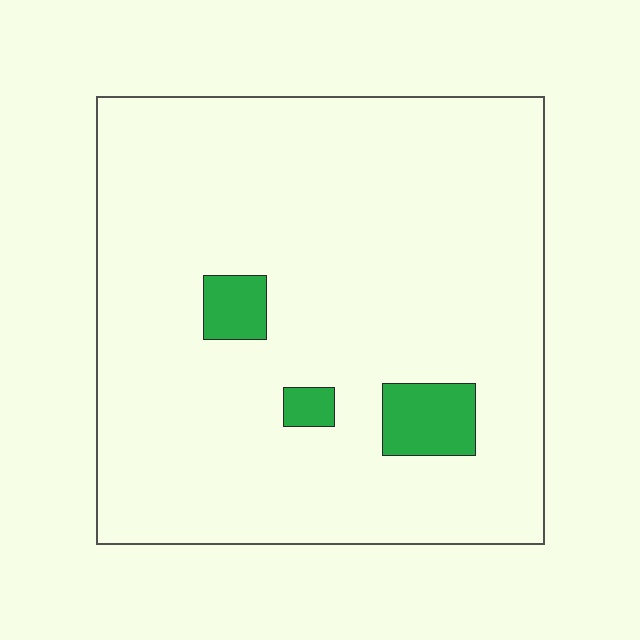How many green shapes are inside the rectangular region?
3.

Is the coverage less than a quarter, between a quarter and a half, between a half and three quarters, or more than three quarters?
Less than a quarter.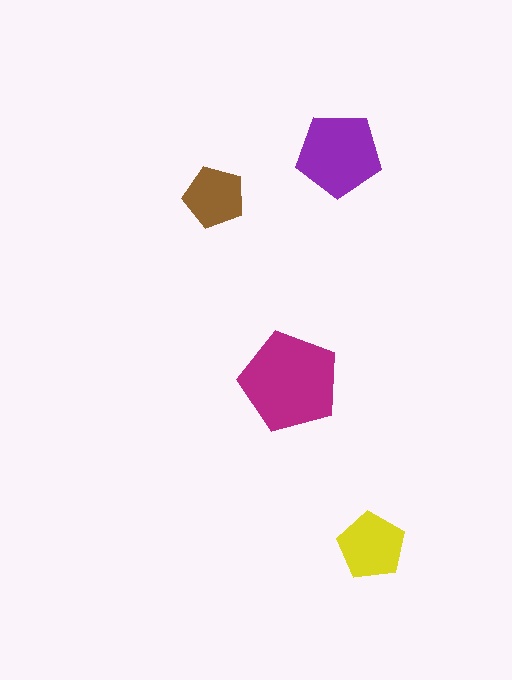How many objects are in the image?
There are 4 objects in the image.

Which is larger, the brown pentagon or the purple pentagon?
The purple one.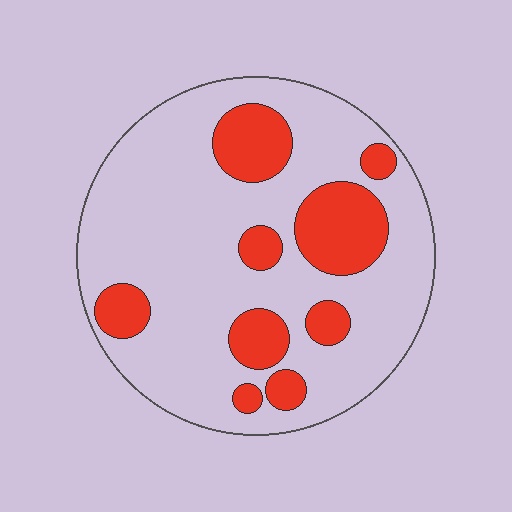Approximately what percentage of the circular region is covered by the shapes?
Approximately 25%.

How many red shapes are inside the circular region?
9.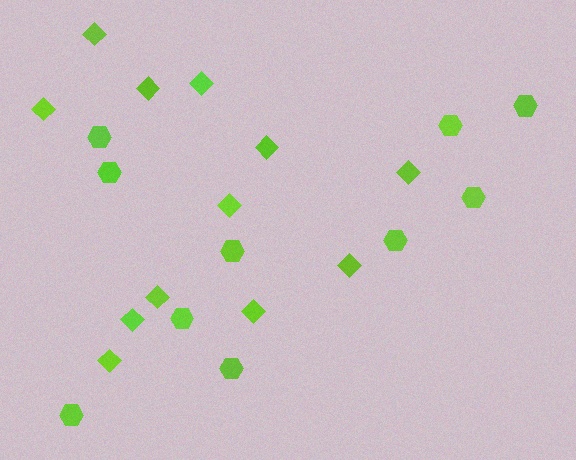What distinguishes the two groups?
There are 2 groups: one group of diamonds (12) and one group of hexagons (10).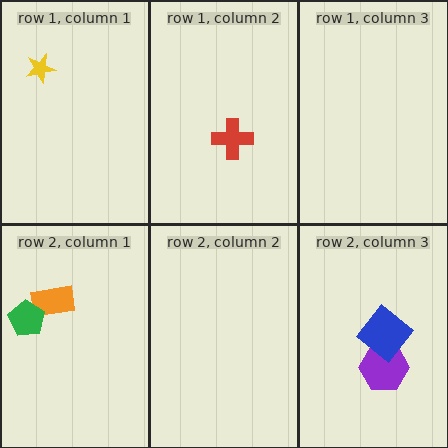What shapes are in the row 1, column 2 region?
The red cross.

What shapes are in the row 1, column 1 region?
The yellow star.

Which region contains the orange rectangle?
The row 2, column 1 region.